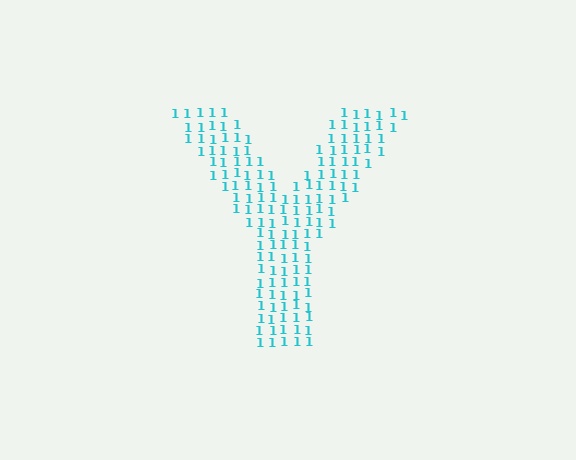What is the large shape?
The large shape is the letter Y.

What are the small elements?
The small elements are digit 1's.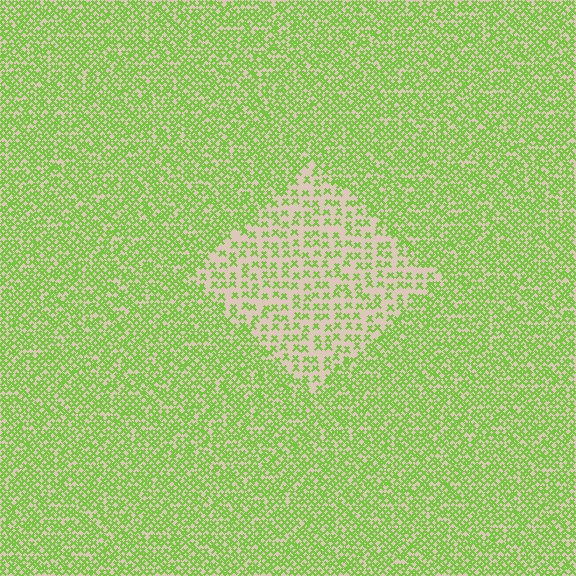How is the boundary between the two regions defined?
The boundary is defined by a change in element density (approximately 2.2x ratio). All elements are the same color, size, and shape.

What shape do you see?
I see a diamond.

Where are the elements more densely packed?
The elements are more densely packed outside the diamond boundary.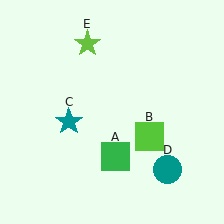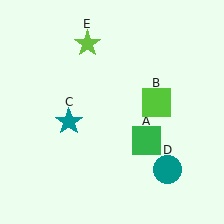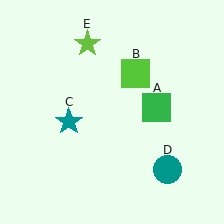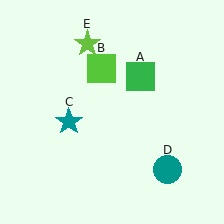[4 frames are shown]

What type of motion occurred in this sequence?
The green square (object A), lime square (object B) rotated counterclockwise around the center of the scene.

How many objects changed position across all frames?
2 objects changed position: green square (object A), lime square (object B).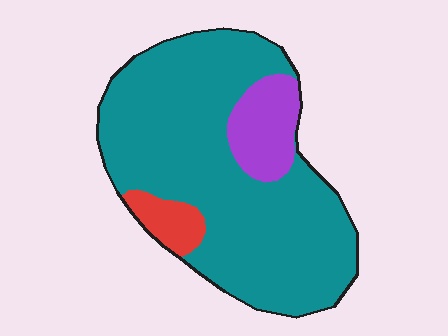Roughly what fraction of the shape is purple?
Purple covers 12% of the shape.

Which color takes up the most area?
Teal, at roughly 80%.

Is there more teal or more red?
Teal.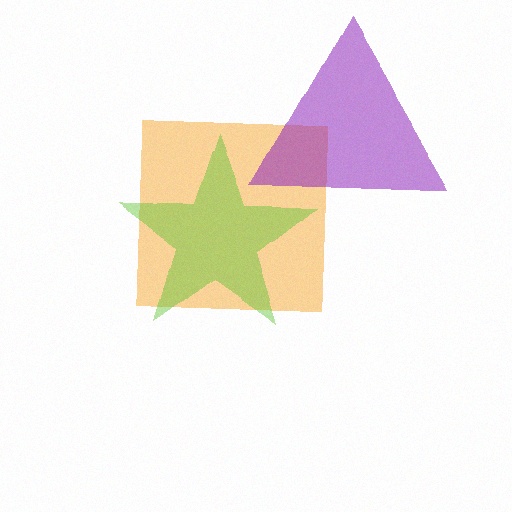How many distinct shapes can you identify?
There are 3 distinct shapes: an orange square, a lime star, a purple triangle.